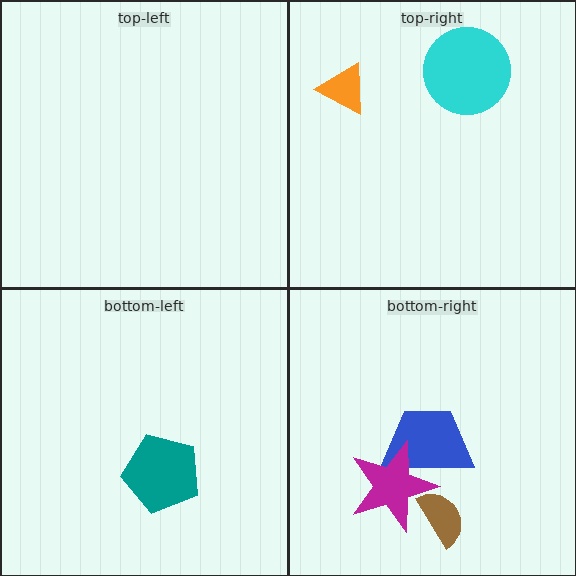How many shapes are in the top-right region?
2.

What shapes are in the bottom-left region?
The teal pentagon.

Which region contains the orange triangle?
The top-right region.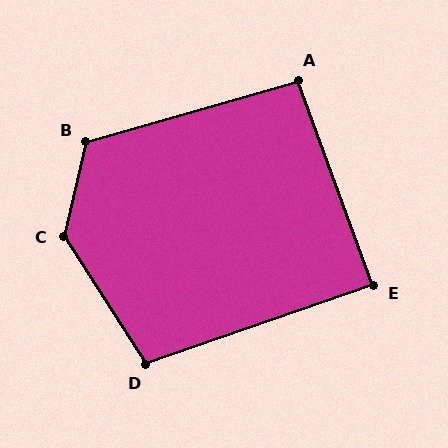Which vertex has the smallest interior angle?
E, at approximately 89 degrees.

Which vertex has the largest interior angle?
C, at approximately 134 degrees.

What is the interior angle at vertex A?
Approximately 94 degrees (approximately right).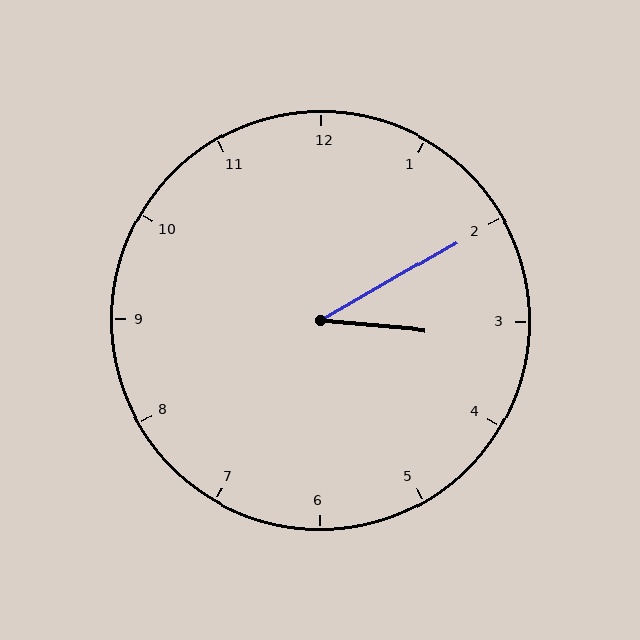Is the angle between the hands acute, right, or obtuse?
It is acute.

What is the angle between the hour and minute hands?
Approximately 35 degrees.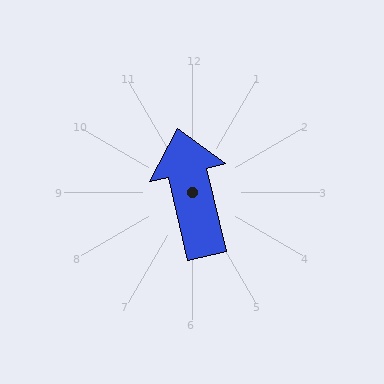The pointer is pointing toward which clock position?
Roughly 12 o'clock.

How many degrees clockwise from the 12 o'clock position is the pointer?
Approximately 347 degrees.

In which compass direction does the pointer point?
North.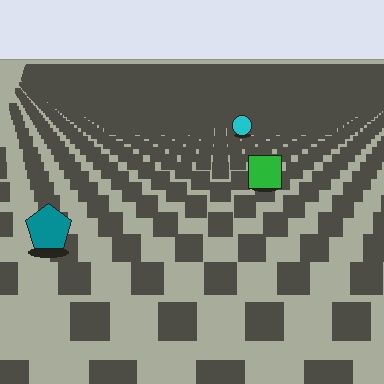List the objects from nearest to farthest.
From nearest to farthest: the teal pentagon, the green square, the cyan circle.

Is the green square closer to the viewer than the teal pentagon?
No. The teal pentagon is closer — you can tell from the texture gradient: the ground texture is coarser near it.